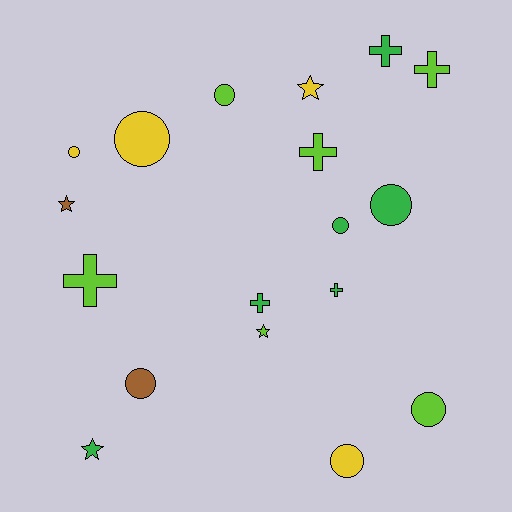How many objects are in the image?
There are 18 objects.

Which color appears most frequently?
Lime, with 6 objects.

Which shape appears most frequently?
Circle, with 8 objects.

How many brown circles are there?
There is 1 brown circle.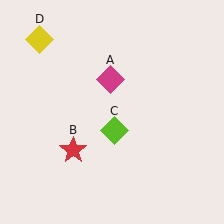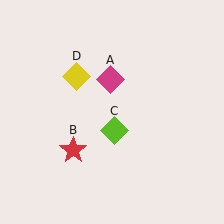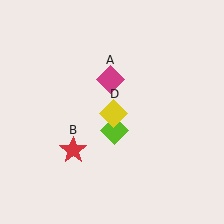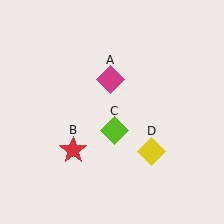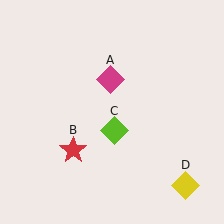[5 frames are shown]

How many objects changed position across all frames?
1 object changed position: yellow diamond (object D).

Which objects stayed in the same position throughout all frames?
Magenta diamond (object A) and red star (object B) and lime diamond (object C) remained stationary.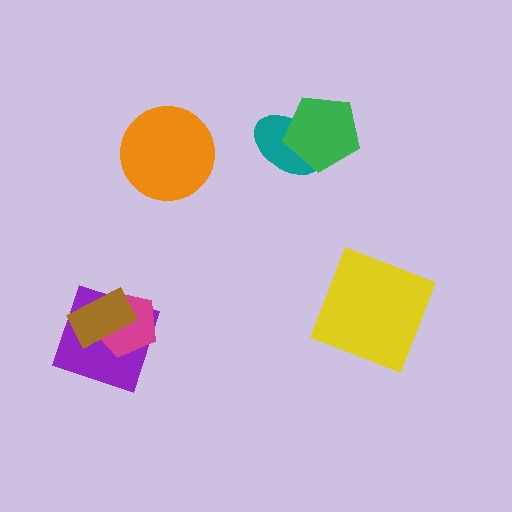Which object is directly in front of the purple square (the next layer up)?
The magenta pentagon is directly in front of the purple square.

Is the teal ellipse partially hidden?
Yes, it is partially covered by another shape.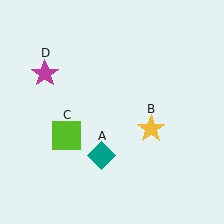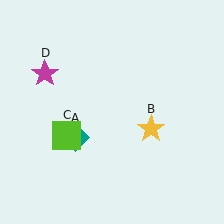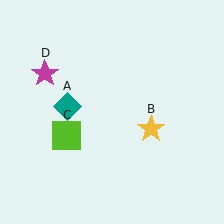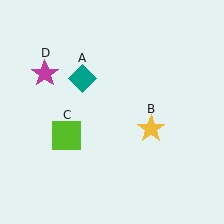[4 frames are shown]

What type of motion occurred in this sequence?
The teal diamond (object A) rotated clockwise around the center of the scene.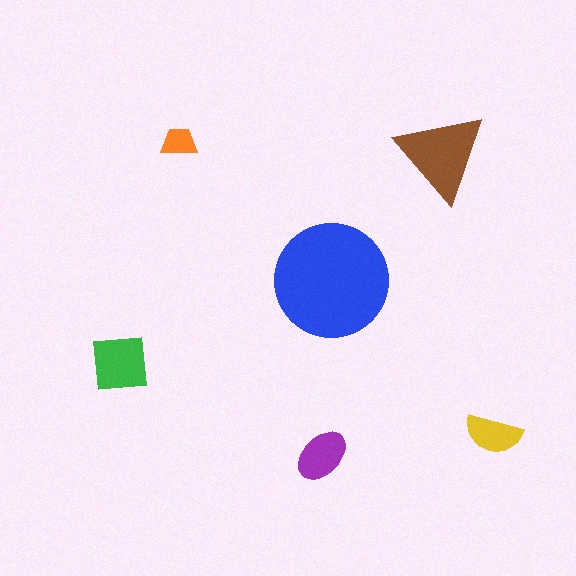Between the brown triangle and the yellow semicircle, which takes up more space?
The brown triangle.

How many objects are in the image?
There are 6 objects in the image.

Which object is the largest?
The blue circle.